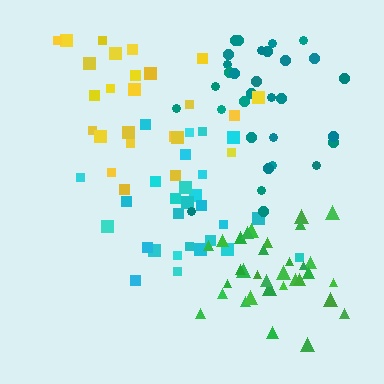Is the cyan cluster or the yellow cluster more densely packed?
Cyan.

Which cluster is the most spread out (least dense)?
Yellow.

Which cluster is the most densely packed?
Green.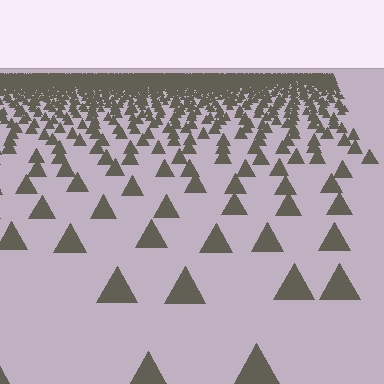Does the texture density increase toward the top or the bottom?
Density increases toward the top.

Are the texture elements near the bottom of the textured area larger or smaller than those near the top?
Larger. Near the bottom, elements are closer to the viewer and appear at a bigger on-screen size.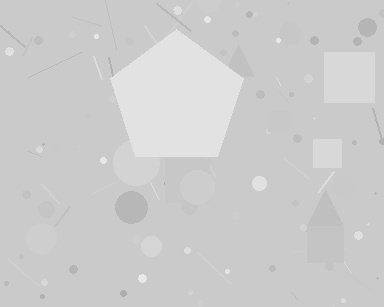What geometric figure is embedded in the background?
A pentagon is embedded in the background.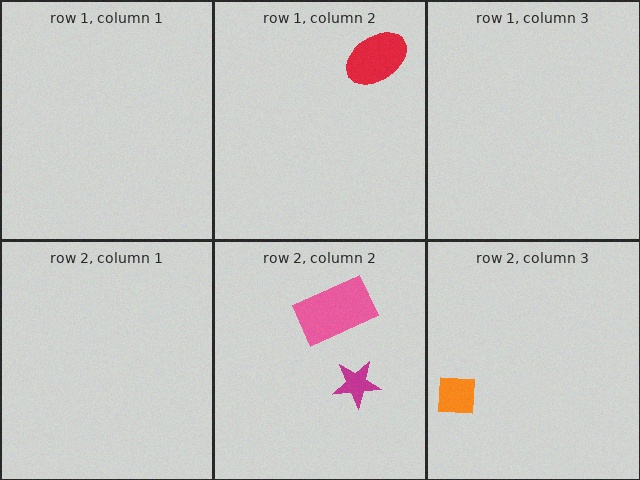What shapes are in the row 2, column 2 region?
The magenta star, the pink rectangle.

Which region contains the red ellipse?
The row 1, column 2 region.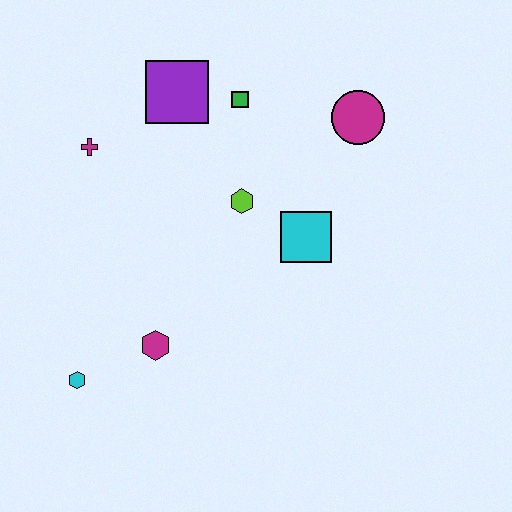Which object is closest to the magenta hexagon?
The cyan hexagon is closest to the magenta hexagon.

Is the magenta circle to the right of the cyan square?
Yes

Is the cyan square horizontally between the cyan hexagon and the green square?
No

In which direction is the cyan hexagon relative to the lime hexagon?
The cyan hexagon is below the lime hexagon.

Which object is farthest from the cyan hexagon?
The magenta circle is farthest from the cyan hexagon.